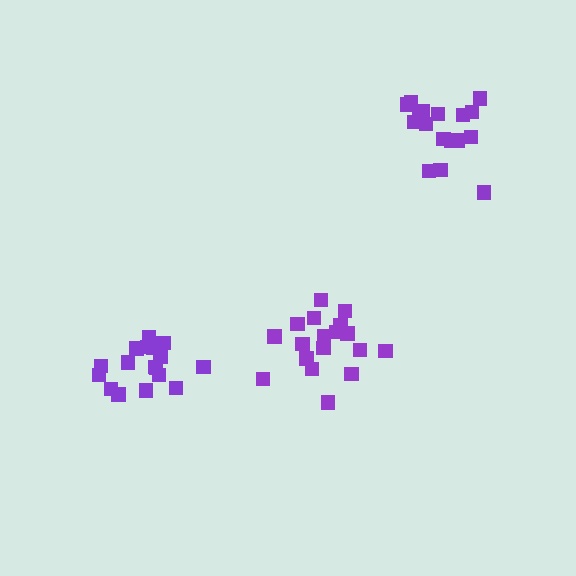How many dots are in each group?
Group 1: 18 dots, Group 2: 17 dots, Group 3: 17 dots (52 total).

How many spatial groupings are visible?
There are 3 spatial groupings.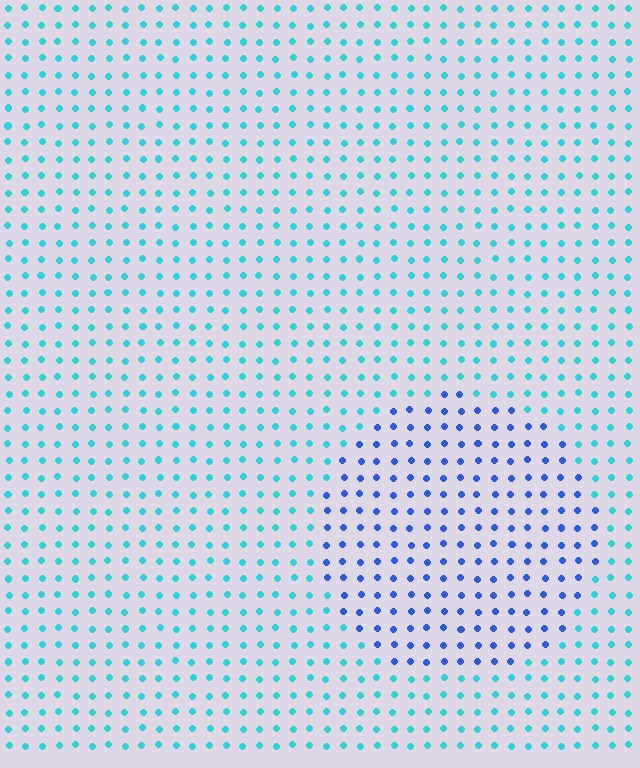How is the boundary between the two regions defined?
The boundary is defined purely by a slight shift in hue (about 43 degrees). Spacing, size, and orientation are identical on both sides.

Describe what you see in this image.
The image is filled with small cyan elements in a uniform arrangement. A circle-shaped region is visible where the elements are tinted to a slightly different hue, forming a subtle color boundary.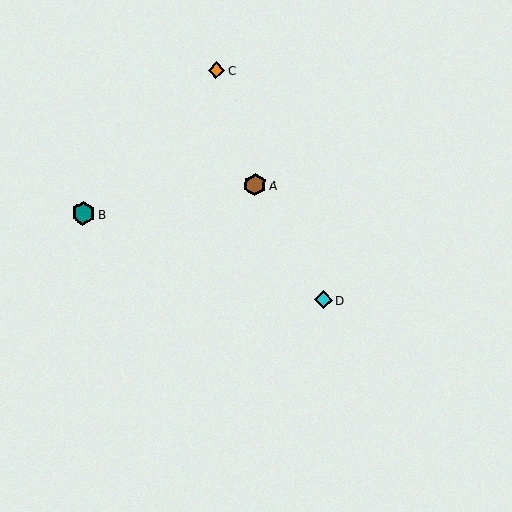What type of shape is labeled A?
Shape A is a brown hexagon.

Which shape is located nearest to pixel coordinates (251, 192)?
The brown hexagon (labeled A) at (255, 185) is nearest to that location.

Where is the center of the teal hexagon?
The center of the teal hexagon is at (83, 214).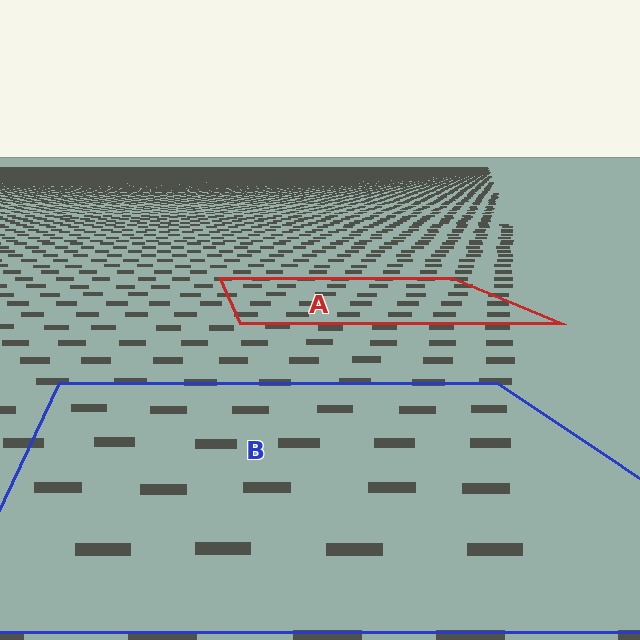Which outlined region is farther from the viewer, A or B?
Region A is farther from the viewer — the texture elements inside it appear smaller and more densely packed.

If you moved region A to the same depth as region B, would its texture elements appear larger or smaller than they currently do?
They would appear larger. At a closer depth, the same texture elements are projected at a bigger on-screen size.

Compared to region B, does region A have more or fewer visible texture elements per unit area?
Region A has more texture elements per unit area — they are packed more densely because it is farther away.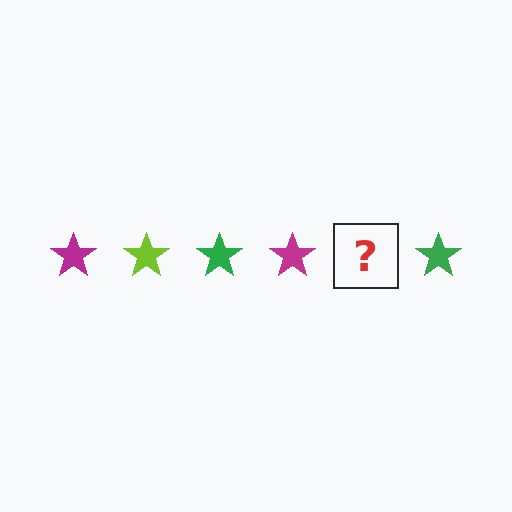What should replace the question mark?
The question mark should be replaced with a lime star.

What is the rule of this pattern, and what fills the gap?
The rule is that the pattern cycles through magenta, lime, green stars. The gap should be filled with a lime star.